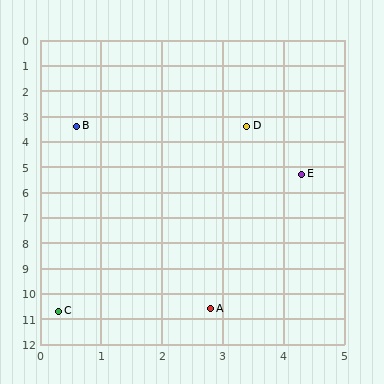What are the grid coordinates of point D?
Point D is at approximately (3.4, 3.4).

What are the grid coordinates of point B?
Point B is at approximately (0.6, 3.4).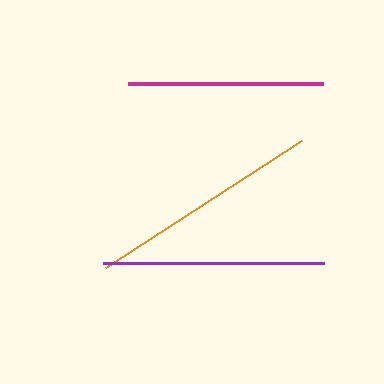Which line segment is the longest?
The orange line is the longest at approximately 233 pixels.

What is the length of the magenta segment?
The magenta segment is approximately 194 pixels long.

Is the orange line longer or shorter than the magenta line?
The orange line is longer than the magenta line.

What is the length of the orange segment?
The orange segment is approximately 233 pixels long.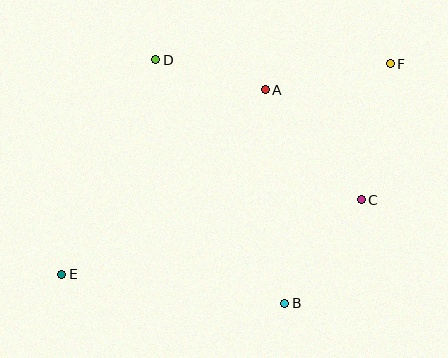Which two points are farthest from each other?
Points E and F are farthest from each other.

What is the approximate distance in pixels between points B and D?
The distance between B and D is approximately 275 pixels.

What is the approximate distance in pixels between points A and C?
The distance between A and C is approximately 146 pixels.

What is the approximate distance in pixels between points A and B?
The distance between A and B is approximately 215 pixels.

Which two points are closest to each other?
Points A and D are closest to each other.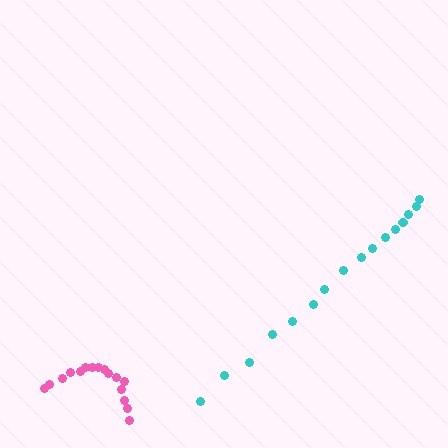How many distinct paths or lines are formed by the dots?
There are 2 distinct paths.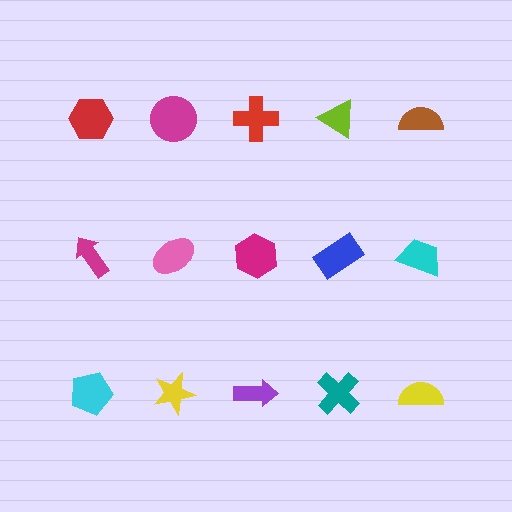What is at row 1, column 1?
A red hexagon.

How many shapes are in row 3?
5 shapes.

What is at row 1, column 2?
A magenta circle.